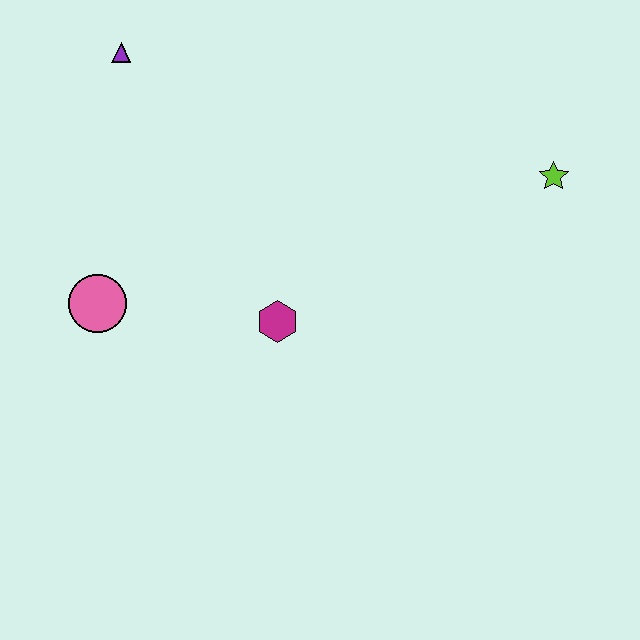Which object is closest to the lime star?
The magenta hexagon is closest to the lime star.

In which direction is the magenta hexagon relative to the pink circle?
The magenta hexagon is to the right of the pink circle.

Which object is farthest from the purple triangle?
The lime star is farthest from the purple triangle.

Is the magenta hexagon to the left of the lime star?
Yes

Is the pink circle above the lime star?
No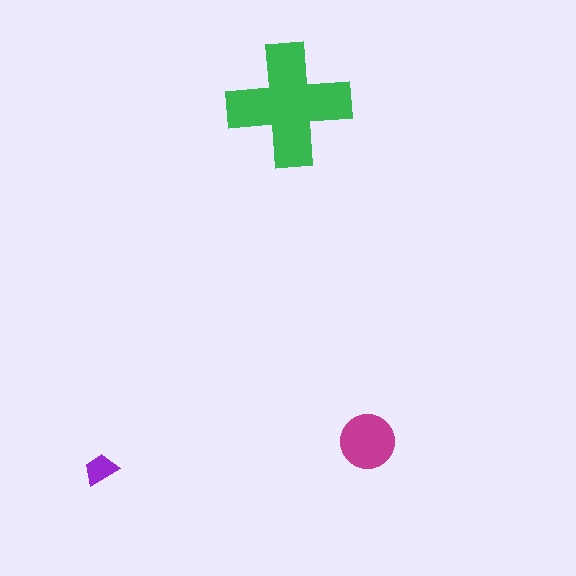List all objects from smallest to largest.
The purple trapezoid, the magenta circle, the green cross.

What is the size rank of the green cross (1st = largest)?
1st.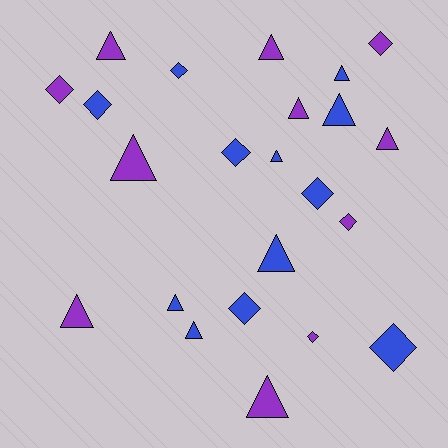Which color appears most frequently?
Blue, with 12 objects.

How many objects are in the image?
There are 23 objects.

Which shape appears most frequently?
Triangle, with 13 objects.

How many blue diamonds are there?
There are 6 blue diamonds.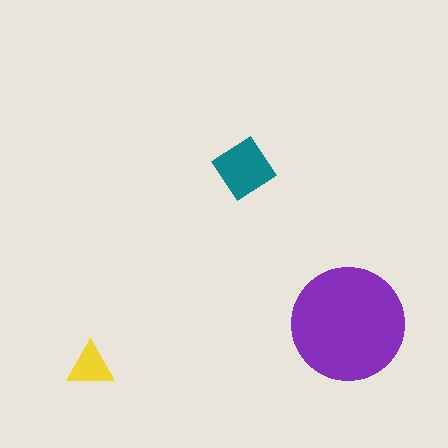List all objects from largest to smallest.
The purple circle, the teal diamond, the yellow triangle.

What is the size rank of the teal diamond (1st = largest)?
2nd.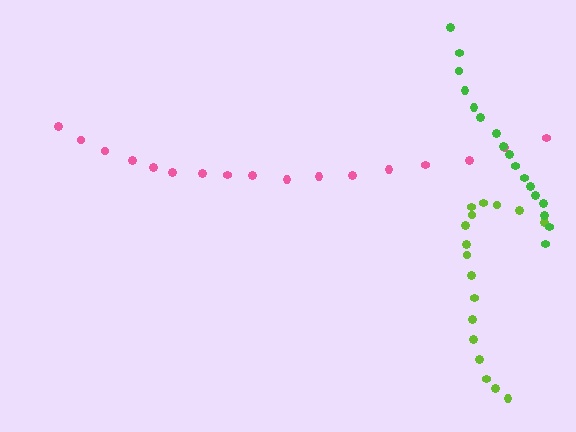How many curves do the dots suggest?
There are 3 distinct paths.